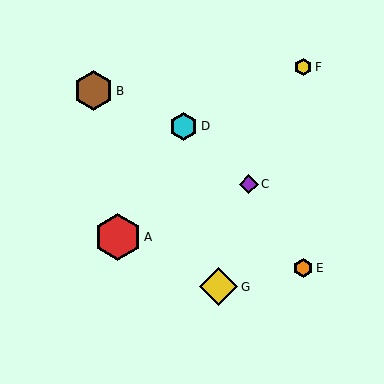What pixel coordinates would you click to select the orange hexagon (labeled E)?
Click at (303, 268) to select the orange hexagon E.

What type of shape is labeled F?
Shape F is a yellow hexagon.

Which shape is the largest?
The red hexagon (labeled A) is the largest.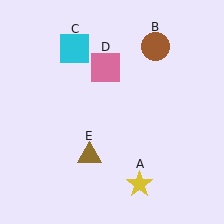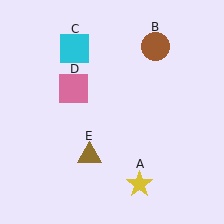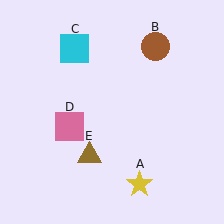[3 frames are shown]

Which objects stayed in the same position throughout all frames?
Yellow star (object A) and brown circle (object B) and cyan square (object C) and brown triangle (object E) remained stationary.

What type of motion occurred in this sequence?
The pink square (object D) rotated counterclockwise around the center of the scene.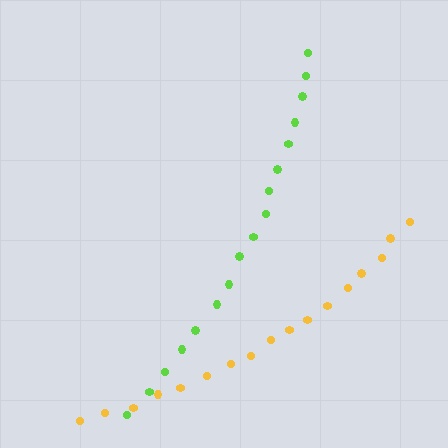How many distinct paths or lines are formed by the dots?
There are 2 distinct paths.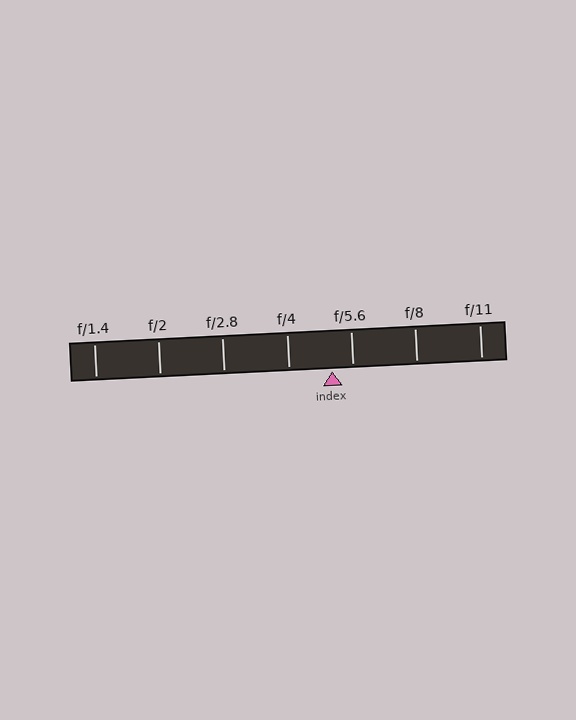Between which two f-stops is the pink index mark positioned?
The index mark is between f/4 and f/5.6.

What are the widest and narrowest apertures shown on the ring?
The widest aperture shown is f/1.4 and the narrowest is f/11.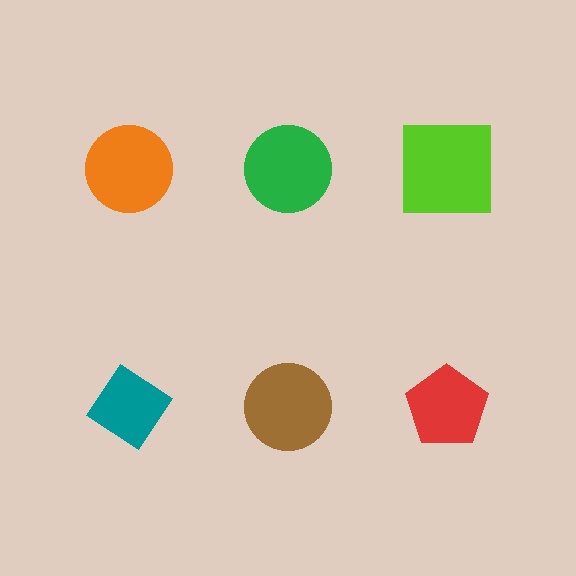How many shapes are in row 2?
3 shapes.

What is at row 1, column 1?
An orange circle.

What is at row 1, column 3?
A lime square.